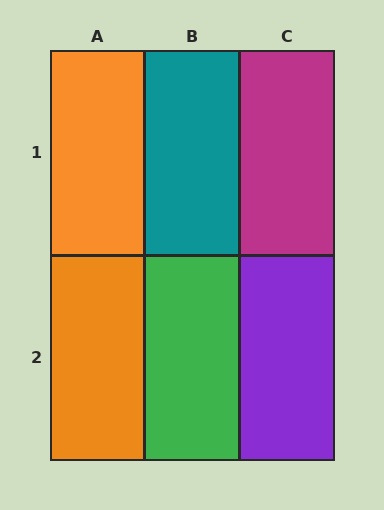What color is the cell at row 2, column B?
Green.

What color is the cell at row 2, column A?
Orange.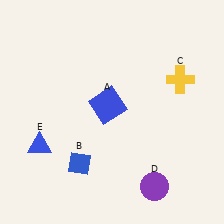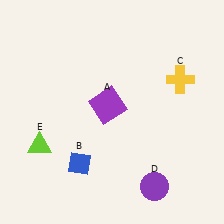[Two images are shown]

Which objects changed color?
A changed from blue to purple. E changed from blue to lime.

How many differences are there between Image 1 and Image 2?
There are 2 differences between the two images.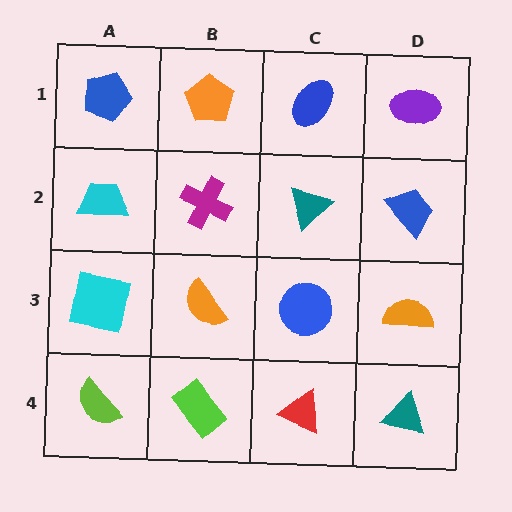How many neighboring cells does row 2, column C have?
4.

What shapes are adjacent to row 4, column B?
An orange semicircle (row 3, column B), a lime semicircle (row 4, column A), a red triangle (row 4, column C).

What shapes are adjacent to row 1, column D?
A blue trapezoid (row 2, column D), a blue ellipse (row 1, column C).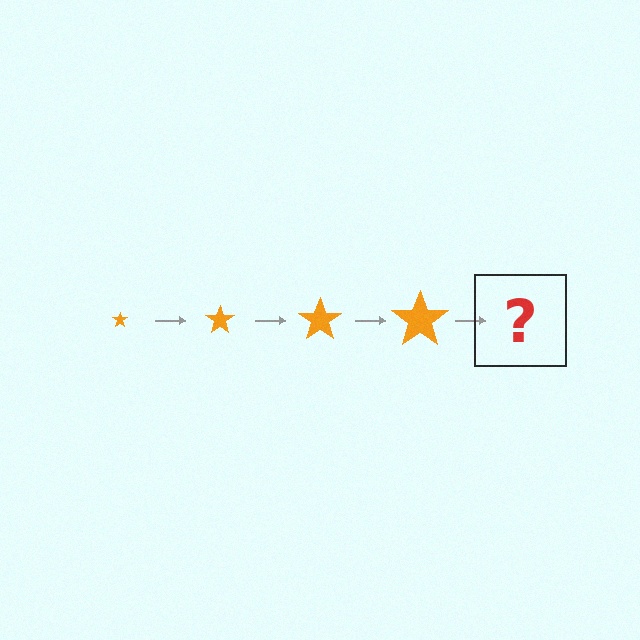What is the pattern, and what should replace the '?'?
The pattern is that the star gets progressively larger each step. The '?' should be an orange star, larger than the previous one.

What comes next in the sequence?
The next element should be an orange star, larger than the previous one.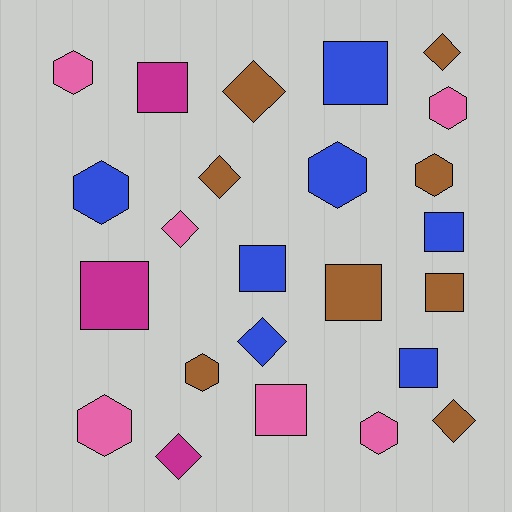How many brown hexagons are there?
There are 2 brown hexagons.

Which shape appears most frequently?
Square, with 9 objects.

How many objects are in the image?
There are 24 objects.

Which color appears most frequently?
Brown, with 8 objects.